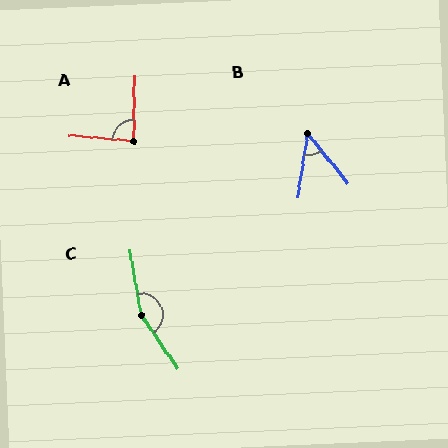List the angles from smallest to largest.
B (48°), A (86°), C (155°).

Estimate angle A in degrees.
Approximately 86 degrees.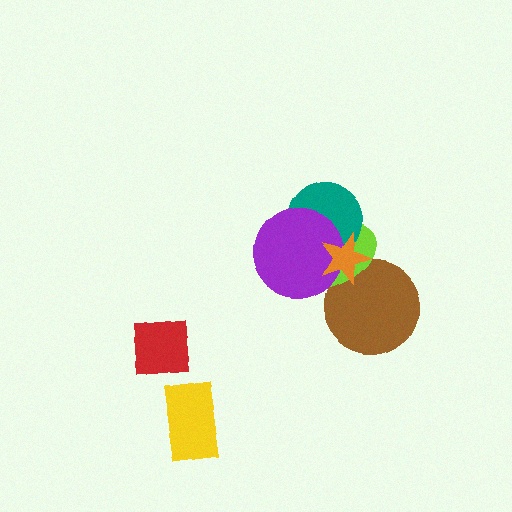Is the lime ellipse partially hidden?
Yes, it is partially covered by another shape.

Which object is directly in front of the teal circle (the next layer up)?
The purple circle is directly in front of the teal circle.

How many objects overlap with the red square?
0 objects overlap with the red square.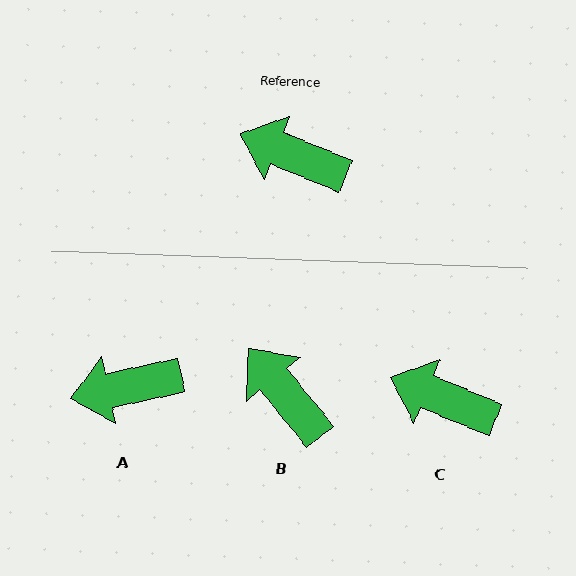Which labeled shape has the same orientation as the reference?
C.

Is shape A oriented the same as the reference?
No, it is off by about 34 degrees.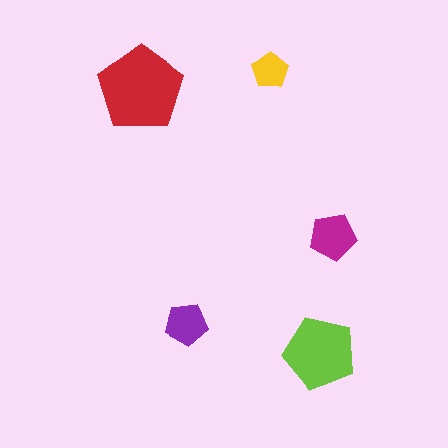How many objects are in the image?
There are 5 objects in the image.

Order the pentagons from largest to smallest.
the red one, the lime one, the magenta one, the purple one, the yellow one.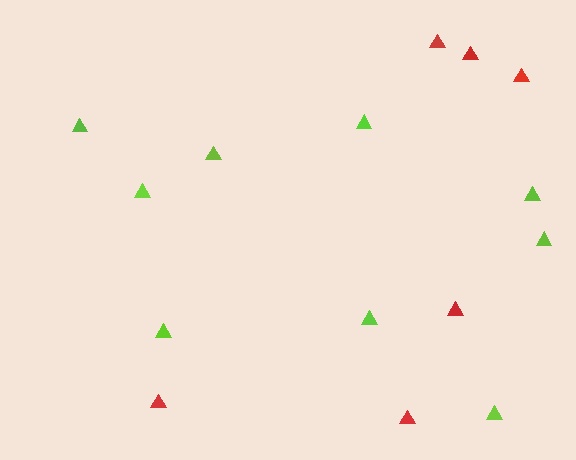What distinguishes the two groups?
There are 2 groups: one group of lime triangles (9) and one group of red triangles (6).